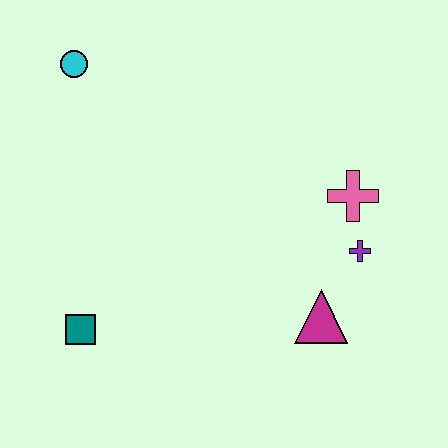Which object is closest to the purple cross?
The pink cross is closest to the purple cross.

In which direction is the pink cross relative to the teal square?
The pink cross is to the right of the teal square.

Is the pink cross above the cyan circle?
No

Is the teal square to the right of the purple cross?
No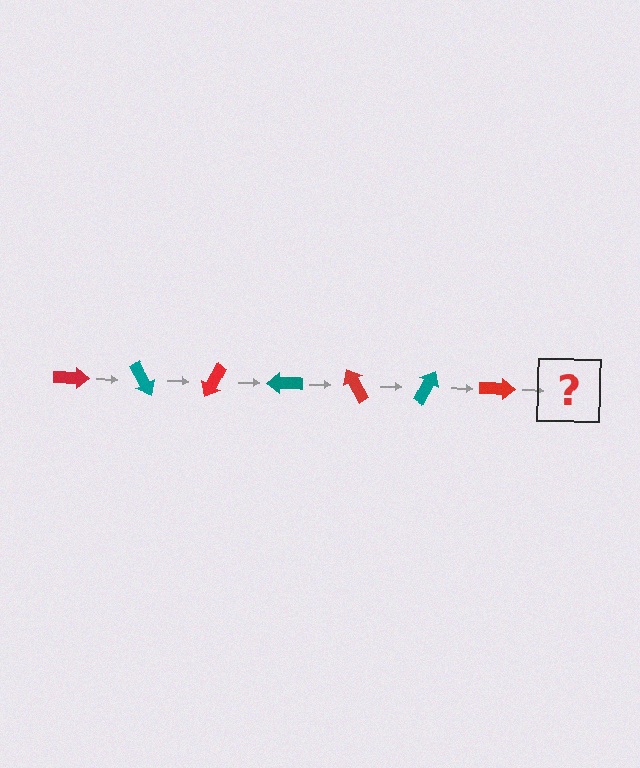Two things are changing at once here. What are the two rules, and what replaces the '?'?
The two rules are that it rotates 60 degrees each step and the color cycles through red and teal. The '?' should be a teal arrow, rotated 420 degrees from the start.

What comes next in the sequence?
The next element should be a teal arrow, rotated 420 degrees from the start.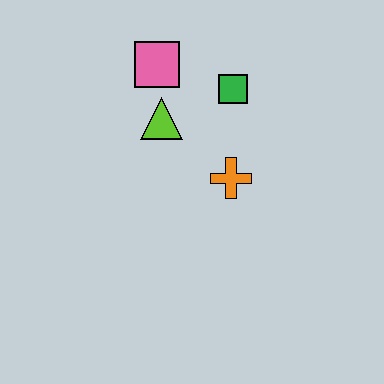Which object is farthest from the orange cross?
The pink square is farthest from the orange cross.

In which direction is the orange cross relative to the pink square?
The orange cross is below the pink square.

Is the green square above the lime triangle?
Yes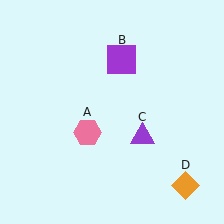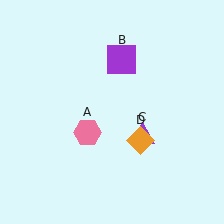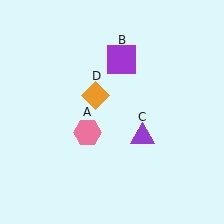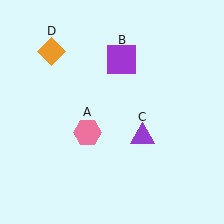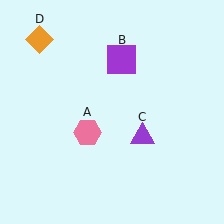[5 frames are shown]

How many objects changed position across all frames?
1 object changed position: orange diamond (object D).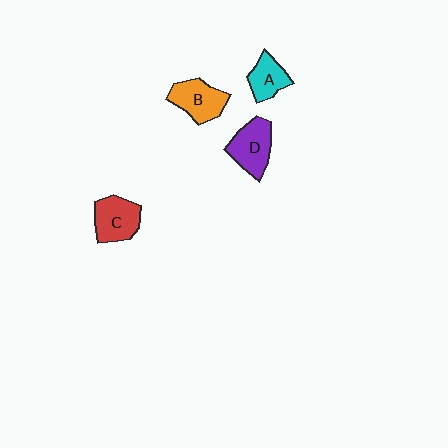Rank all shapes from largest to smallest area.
From largest to smallest: D (purple), B (orange), C (red), A (cyan).